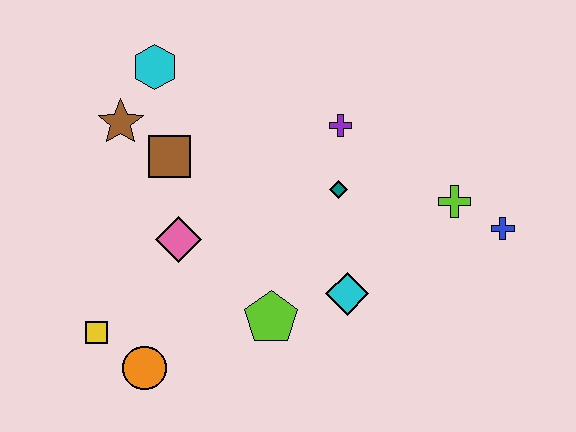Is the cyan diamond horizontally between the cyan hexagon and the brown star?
No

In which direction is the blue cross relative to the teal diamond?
The blue cross is to the right of the teal diamond.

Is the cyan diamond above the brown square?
No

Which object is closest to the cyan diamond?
The lime pentagon is closest to the cyan diamond.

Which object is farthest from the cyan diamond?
The cyan hexagon is farthest from the cyan diamond.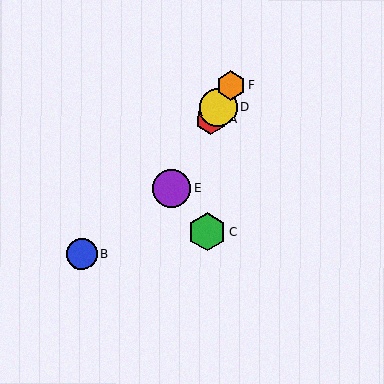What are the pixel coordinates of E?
Object E is at (172, 188).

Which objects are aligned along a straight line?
Objects A, D, E, F are aligned along a straight line.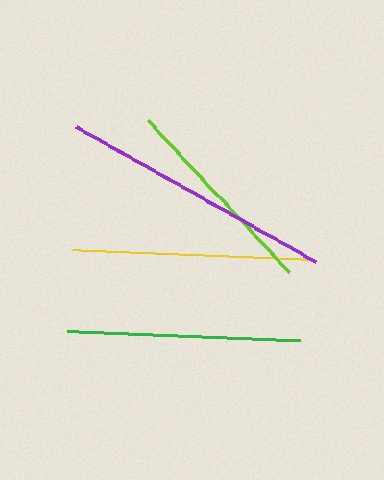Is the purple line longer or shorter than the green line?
The purple line is longer than the green line.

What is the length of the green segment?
The green segment is approximately 233 pixels long.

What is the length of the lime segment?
The lime segment is approximately 207 pixels long.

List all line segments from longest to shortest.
From longest to shortest: purple, yellow, green, lime.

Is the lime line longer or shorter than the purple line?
The purple line is longer than the lime line.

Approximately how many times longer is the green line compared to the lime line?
The green line is approximately 1.1 times the length of the lime line.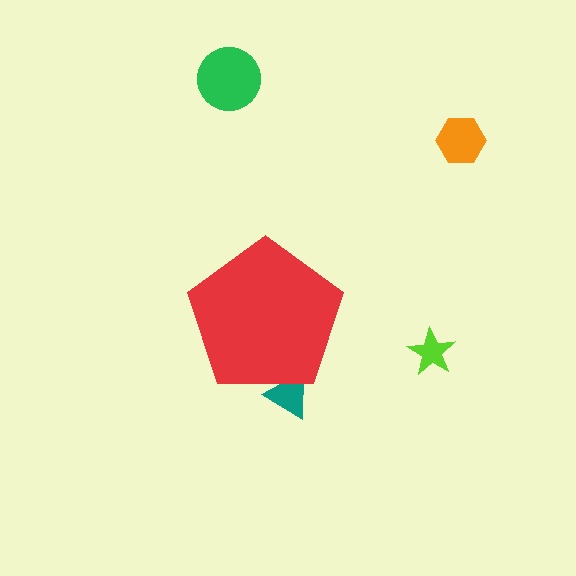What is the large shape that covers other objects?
A red pentagon.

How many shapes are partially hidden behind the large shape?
1 shape is partially hidden.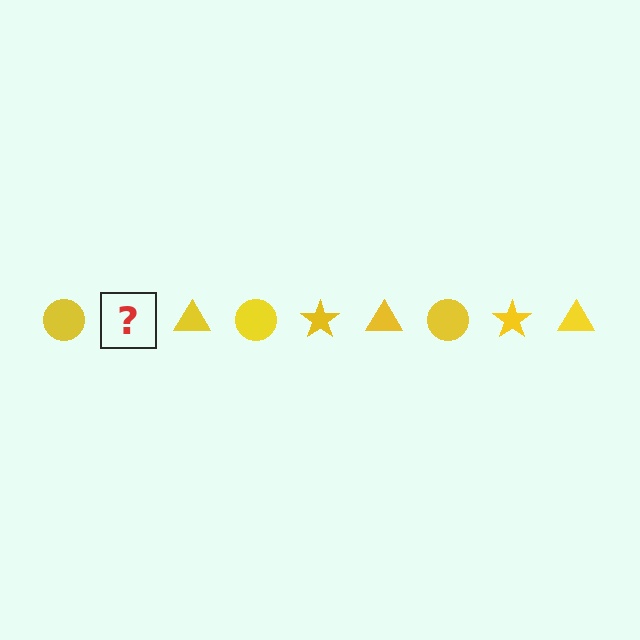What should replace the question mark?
The question mark should be replaced with a yellow star.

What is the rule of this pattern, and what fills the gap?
The rule is that the pattern cycles through circle, star, triangle shapes in yellow. The gap should be filled with a yellow star.